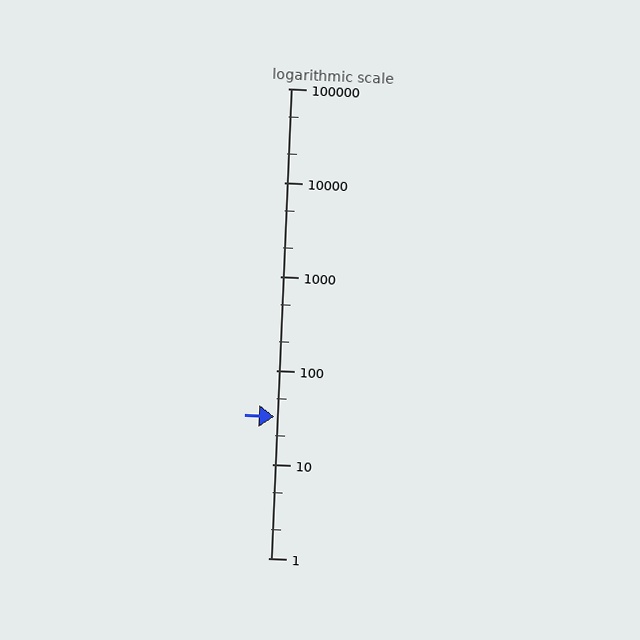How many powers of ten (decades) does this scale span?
The scale spans 5 decades, from 1 to 100000.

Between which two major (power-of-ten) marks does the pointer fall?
The pointer is between 10 and 100.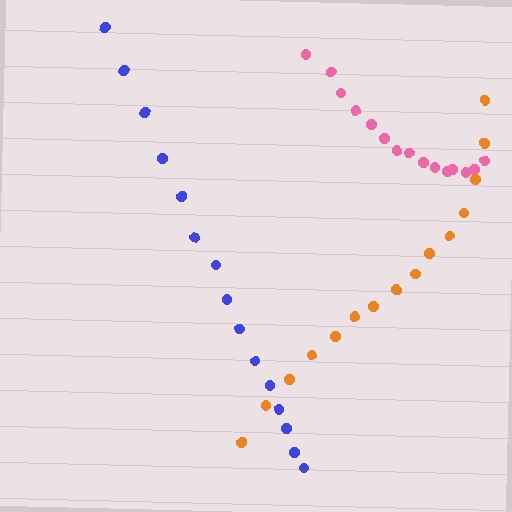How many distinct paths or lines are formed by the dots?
There are 3 distinct paths.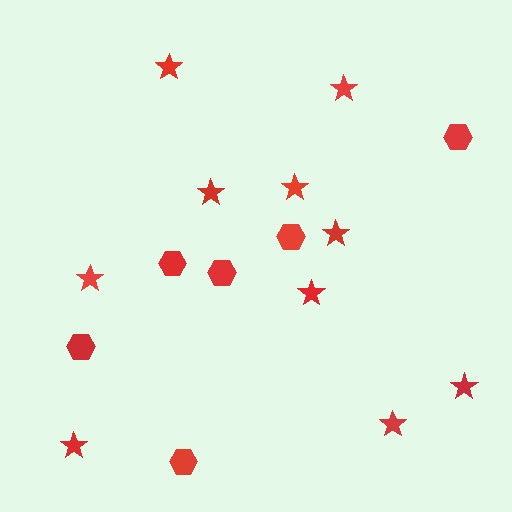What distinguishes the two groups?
There are 2 groups: one group of stars (10) and one group of hexagons (6).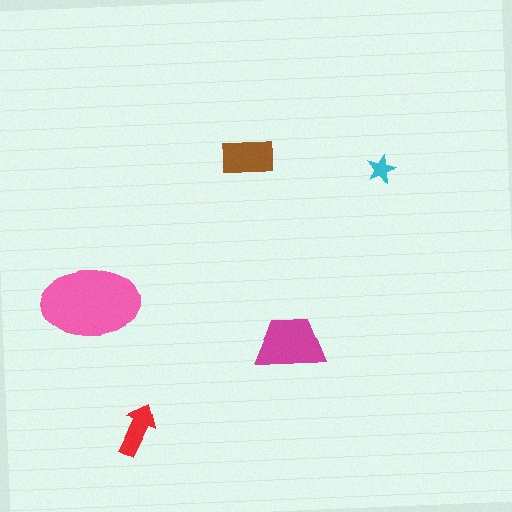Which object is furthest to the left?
The pink ellipse is leftmost.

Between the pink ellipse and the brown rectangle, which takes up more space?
The pink ellipse.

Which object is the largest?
The pink ellipse.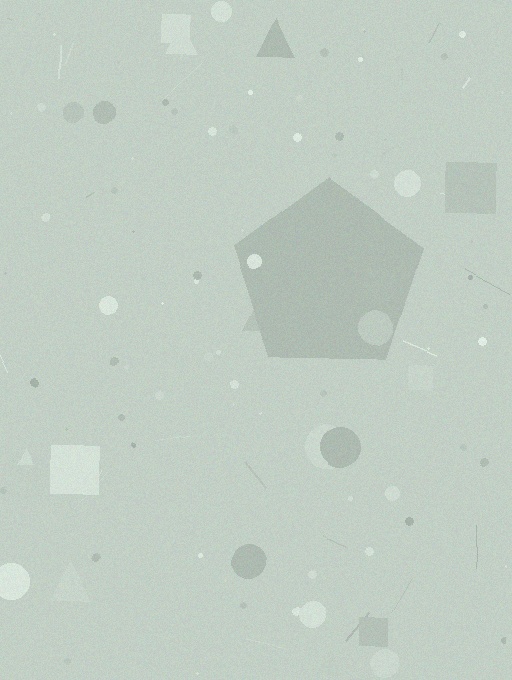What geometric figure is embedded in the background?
A pentagon is embedded in the background.